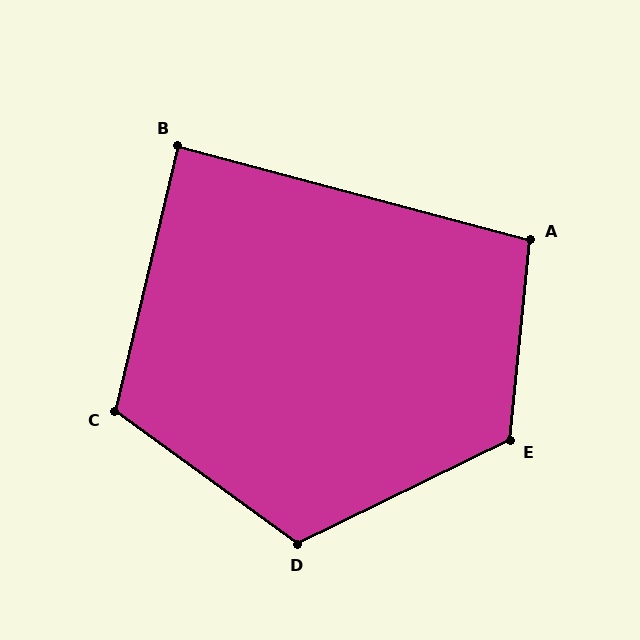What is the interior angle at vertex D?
Approximately 118 degrees (obtuse).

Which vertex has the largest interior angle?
E, at approximately 122 degrees.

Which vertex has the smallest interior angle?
B, at approximately 88 degrees.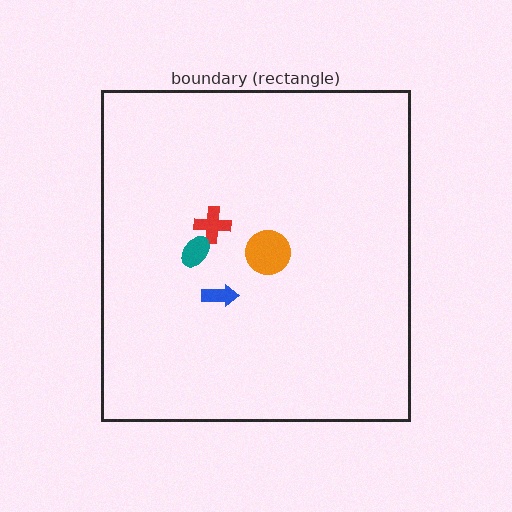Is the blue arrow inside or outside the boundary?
Inside.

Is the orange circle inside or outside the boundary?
Inside.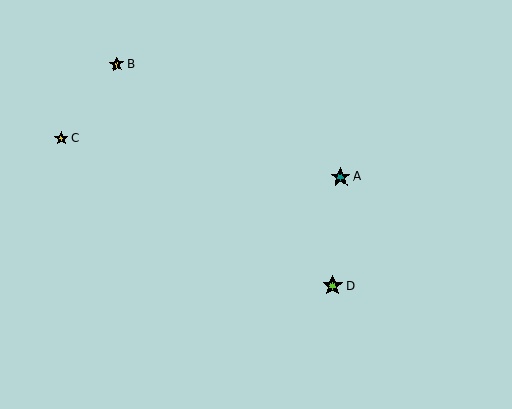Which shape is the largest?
The lime star (labeled D) is the largest.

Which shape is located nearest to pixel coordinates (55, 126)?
The yellow star (labeled C) at (61, 138) is nearest to that location.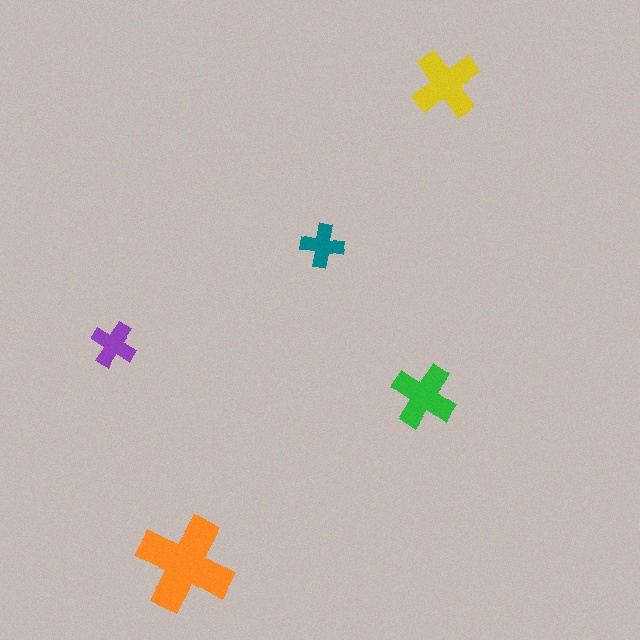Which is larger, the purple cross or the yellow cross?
The yellow one.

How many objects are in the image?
There are 5 objects in the image.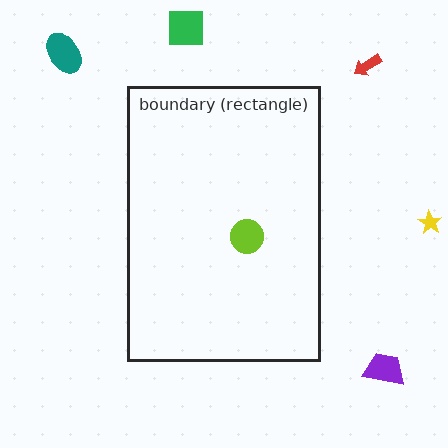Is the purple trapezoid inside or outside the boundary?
Outside.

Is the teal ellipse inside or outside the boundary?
Outside.